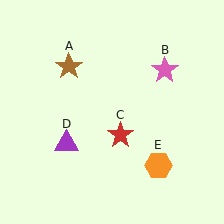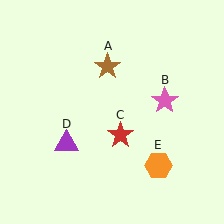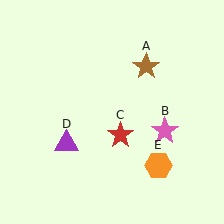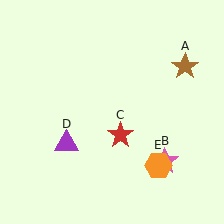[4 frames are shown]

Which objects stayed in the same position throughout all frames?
Red star (object C) and purple triangle (object D) and orange hexagon (object E) remained stationary.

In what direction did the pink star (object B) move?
The pink star (object B) moved down.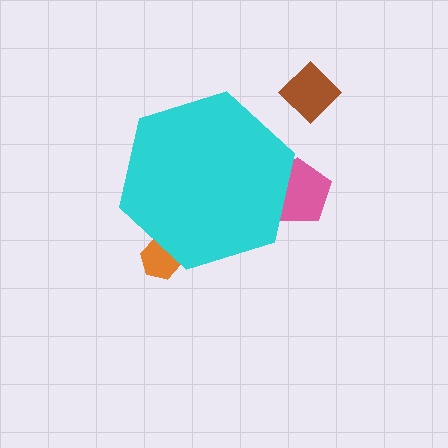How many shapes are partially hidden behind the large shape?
2 shapes are partially hidden.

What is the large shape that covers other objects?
A cyan hexagon.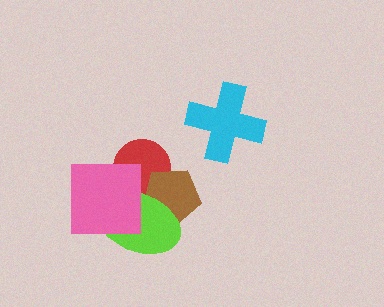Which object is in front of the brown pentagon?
The lime ellipse is in front of the brown pentagon.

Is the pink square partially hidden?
No, no other shape covers it.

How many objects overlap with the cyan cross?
0 objects overlap with the cyan cross.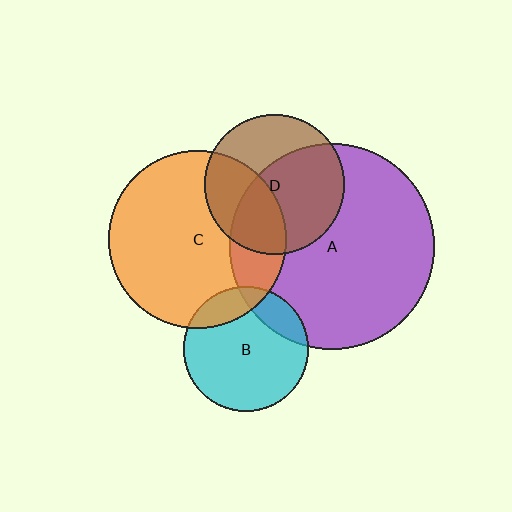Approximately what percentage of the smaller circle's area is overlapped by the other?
Approximately 35%.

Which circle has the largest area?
Circle A (purple).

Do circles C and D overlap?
Yes.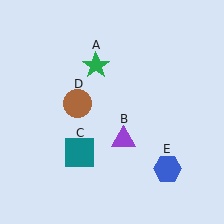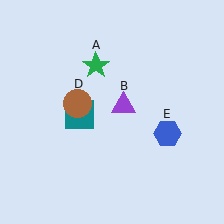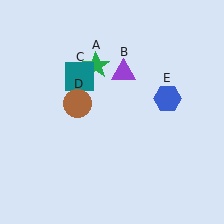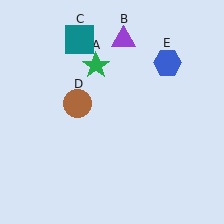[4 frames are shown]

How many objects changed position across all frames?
3 objects changed position: purple triangle (object B), teal square (object C), blue hexagon (object E).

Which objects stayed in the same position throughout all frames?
Green star (object A) and brown circle (object D) remained stationary.